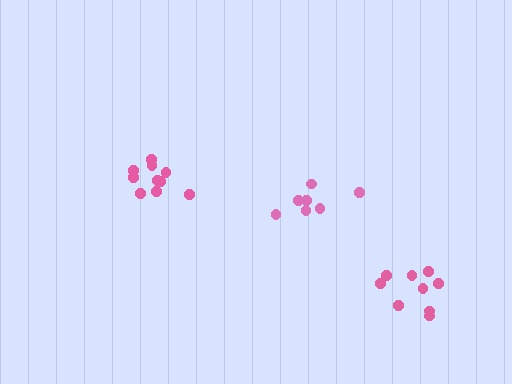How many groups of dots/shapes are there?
There are 3 groups.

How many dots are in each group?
Group 1: 10 dots, Group 2: 9 dots, Group 3: 7 dots (26 total).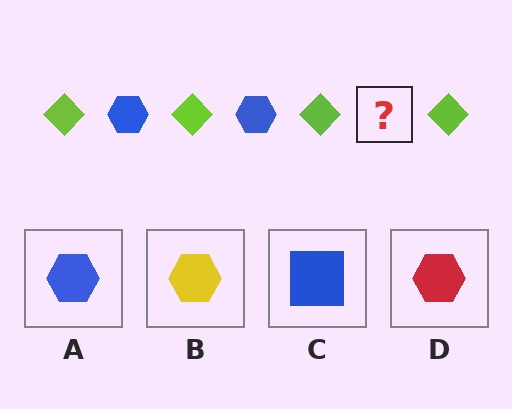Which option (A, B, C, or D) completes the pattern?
A.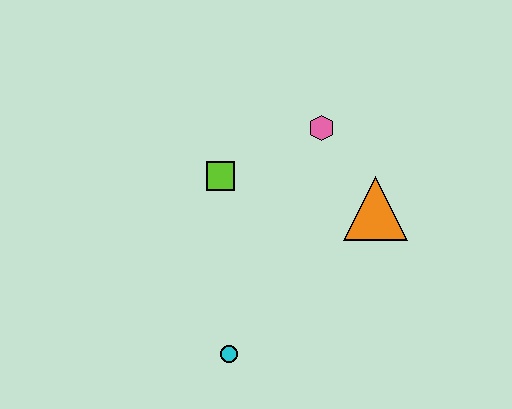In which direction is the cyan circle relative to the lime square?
The cyan circle is below the lime square.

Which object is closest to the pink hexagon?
The orange triangle is closest to the pink hexagon.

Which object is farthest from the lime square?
The cyan circle is farthest from the lime square.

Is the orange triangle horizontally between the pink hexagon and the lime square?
No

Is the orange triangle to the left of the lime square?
No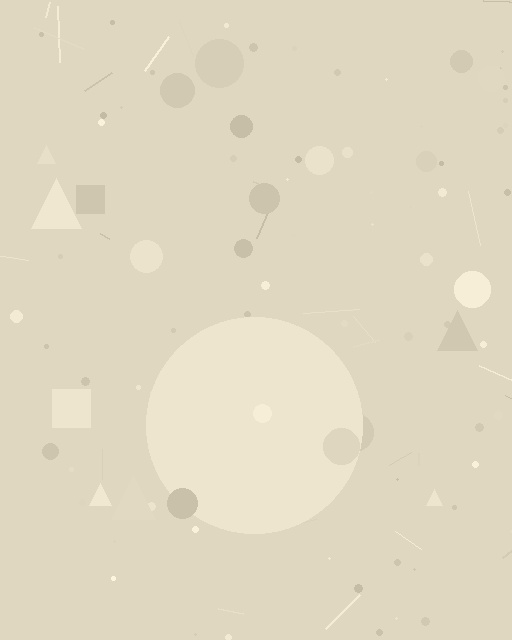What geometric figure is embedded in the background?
A circle is embedded in the background.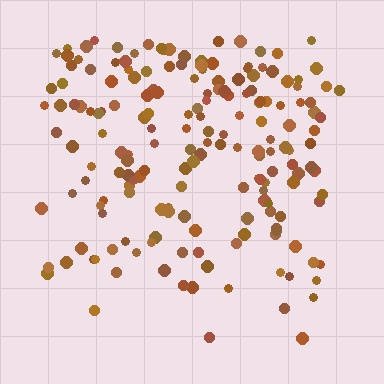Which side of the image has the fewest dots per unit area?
The bottom.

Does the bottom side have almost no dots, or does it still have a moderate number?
Still a moderate number, just noticeably fewer than the top.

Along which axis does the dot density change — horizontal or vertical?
Vertical.